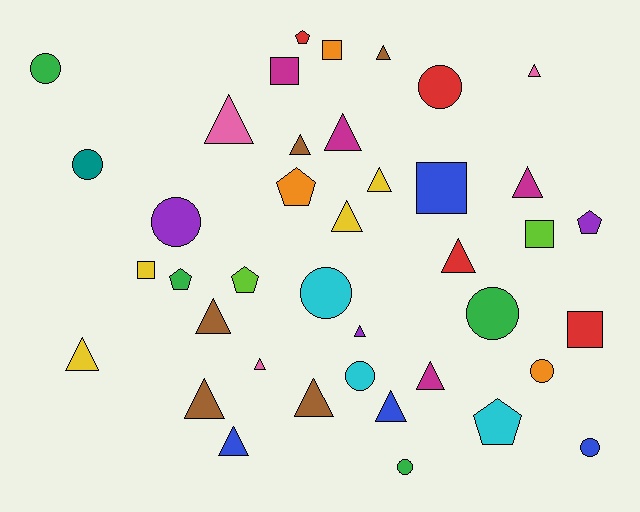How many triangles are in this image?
There are 18 triangles.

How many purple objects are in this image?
There are 3 purple objects.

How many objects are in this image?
There are 40 objects.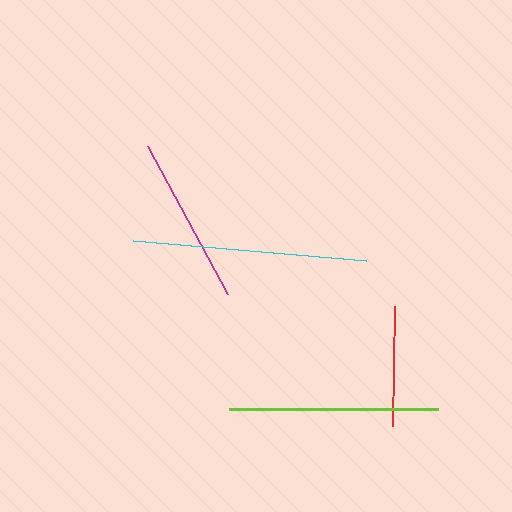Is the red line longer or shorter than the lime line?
The lime line is longer than the red line.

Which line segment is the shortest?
The red line is the shortest at approximately 120 pixels.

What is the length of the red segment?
The red segment is approximately 120 pixels long.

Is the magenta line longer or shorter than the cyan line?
The cyan line is longer than the magenta line.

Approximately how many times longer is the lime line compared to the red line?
The lime line is approximately 1.8 times the length of the red line.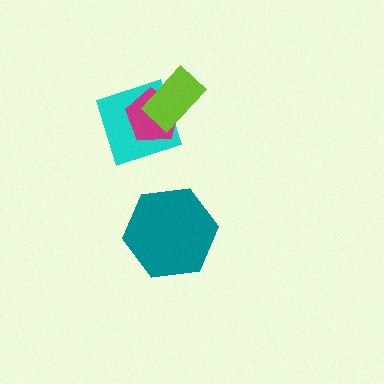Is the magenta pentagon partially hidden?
Yes, it is partially covered by another shape.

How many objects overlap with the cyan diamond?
2 objects overlap with the cyan diamond.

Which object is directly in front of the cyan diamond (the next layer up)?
The magenta pentagon is directly in front of the cyan diamond.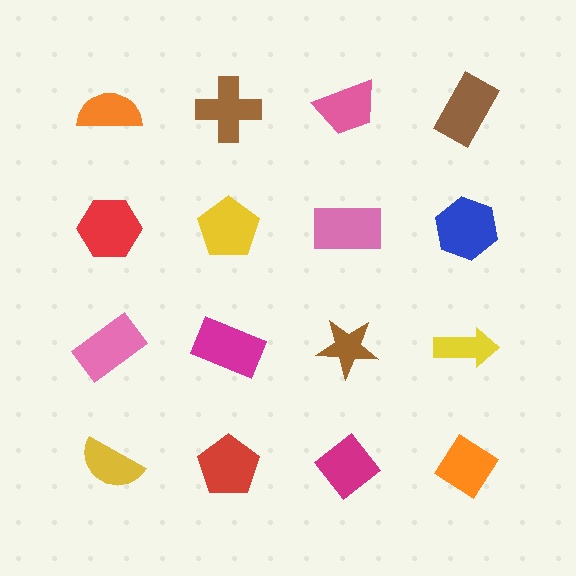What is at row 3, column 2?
A magenta rectangle.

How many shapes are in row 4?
4 shapes.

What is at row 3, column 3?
A brown star.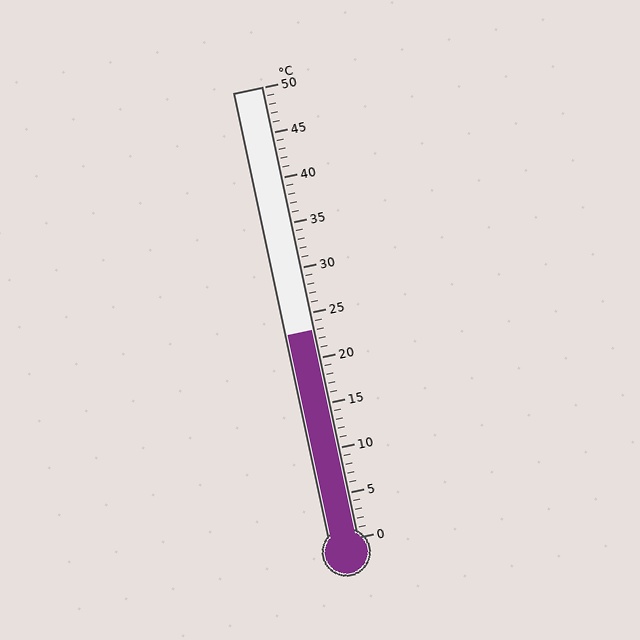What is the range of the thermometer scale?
The thermometer scale ranges from 0°C to 50°C.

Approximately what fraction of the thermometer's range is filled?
The thermometer is filled to approximately 45% of its range.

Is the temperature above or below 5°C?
The temperature is above 5°C.